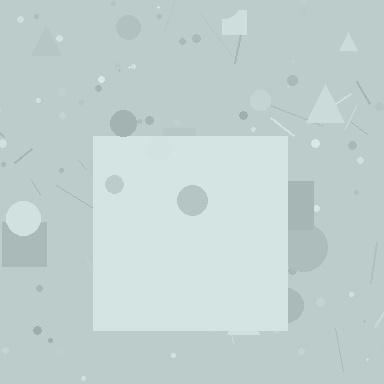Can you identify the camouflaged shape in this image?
The camouflaged shape is a square.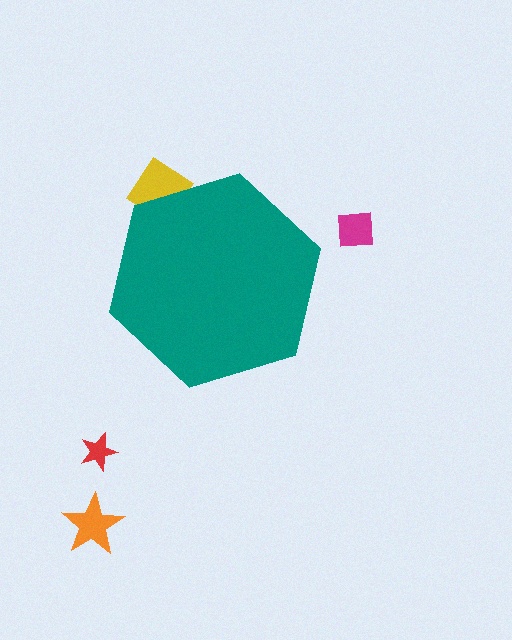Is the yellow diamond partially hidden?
Yes, the yellow diamond is partially hidden behind the teal hexagon.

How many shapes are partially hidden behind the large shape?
1 shape is partially hidden.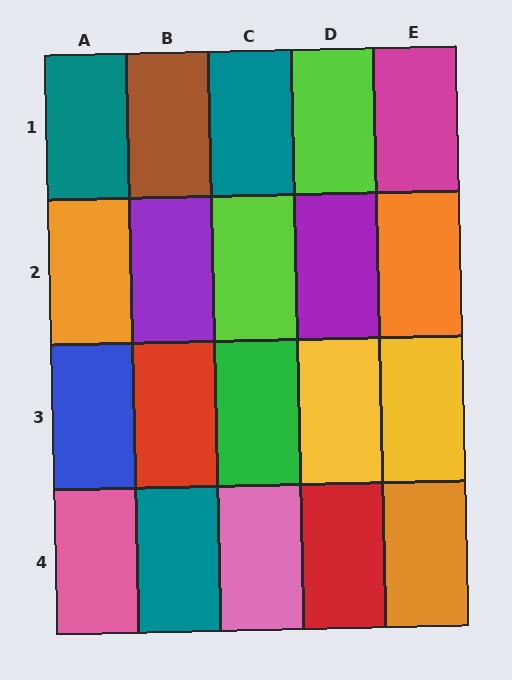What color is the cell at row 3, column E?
Yellow.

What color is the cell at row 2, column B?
Purple.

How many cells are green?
1 cell is green.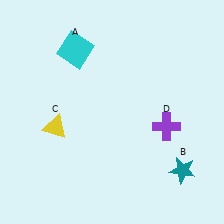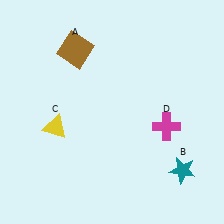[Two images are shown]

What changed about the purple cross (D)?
In Image 1, D is purple. In Image 2, it changed to magenta.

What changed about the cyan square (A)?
In Image 1, A is cyan. In Image 2, it changed to brown.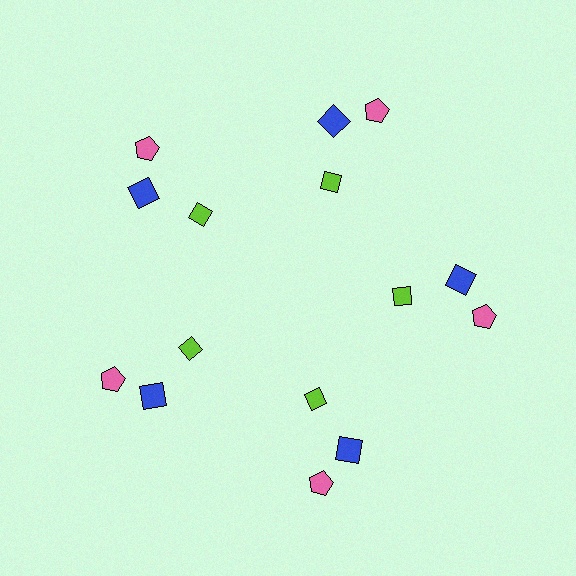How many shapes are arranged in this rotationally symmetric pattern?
There are 15 shapes, arranged in 5 groups of 3.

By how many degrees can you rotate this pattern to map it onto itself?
The pattern maps onto itself every 72 degrees of rotation.